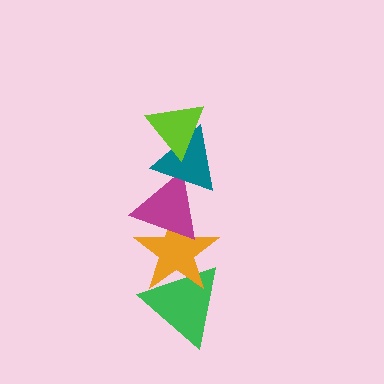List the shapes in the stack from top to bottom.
From top to bottom: the lime triangle, the teal triangle, the magenta triangle, the orange star, the green triangle.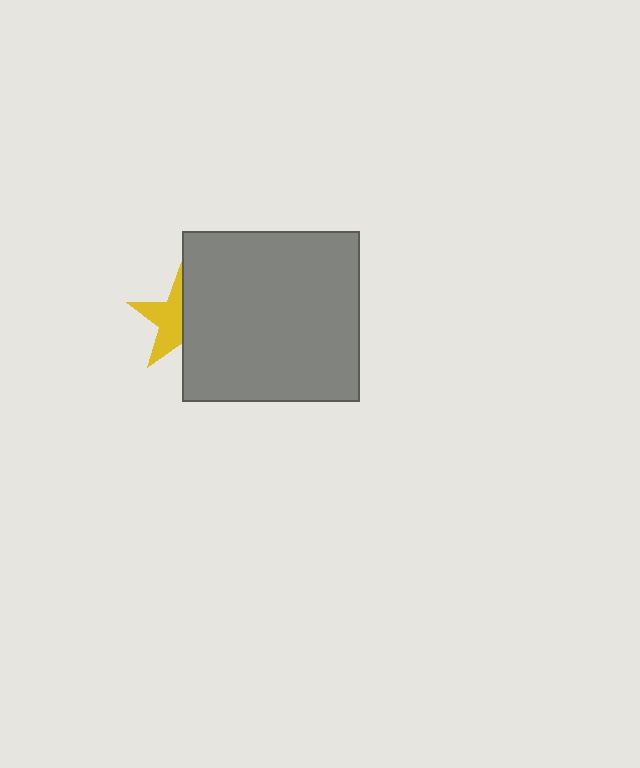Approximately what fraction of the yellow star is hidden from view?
Roughly 50% of the yellow star is hidden behind the gray rectangle.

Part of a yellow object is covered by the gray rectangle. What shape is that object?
It is a star.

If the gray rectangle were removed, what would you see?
You would see the complete yellow star.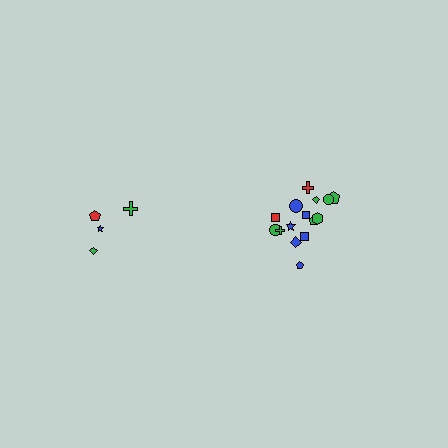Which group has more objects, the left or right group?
The right group.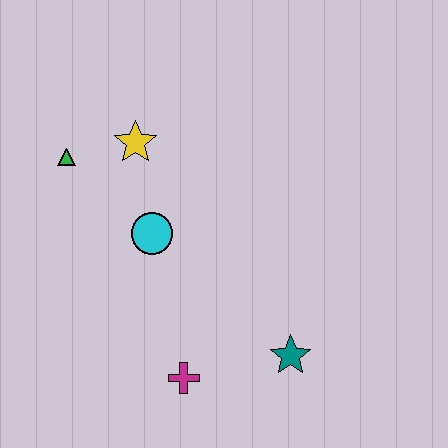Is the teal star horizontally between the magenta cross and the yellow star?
No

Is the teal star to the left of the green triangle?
No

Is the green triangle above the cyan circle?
Yes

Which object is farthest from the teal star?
The green triangle is farthest from the teal star.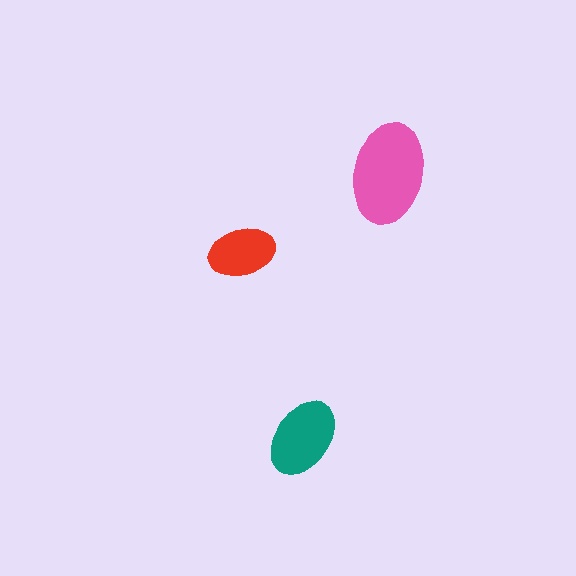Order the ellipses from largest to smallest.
the pink one, the teal one, the red one.